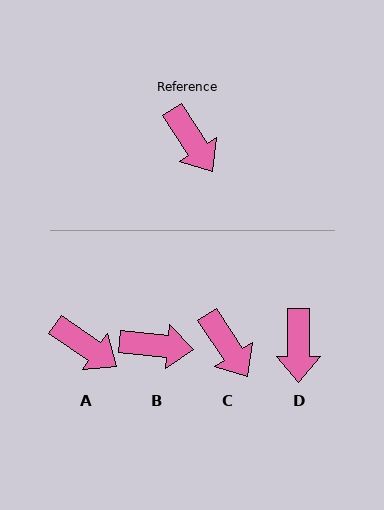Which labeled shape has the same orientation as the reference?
C.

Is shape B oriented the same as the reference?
No, it is off by about 51 degrees.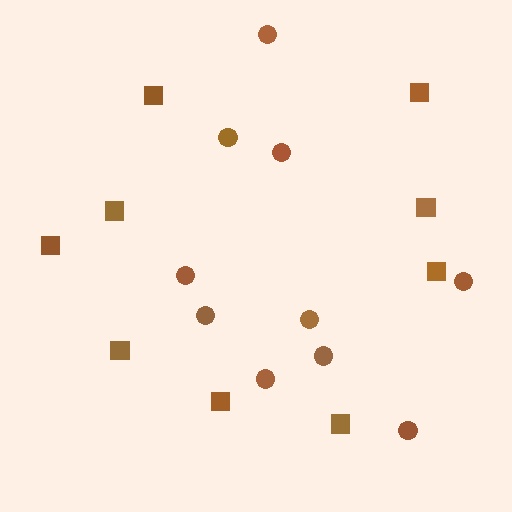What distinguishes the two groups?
There are 2 groups: one group of squares (9) and one group of circles (10).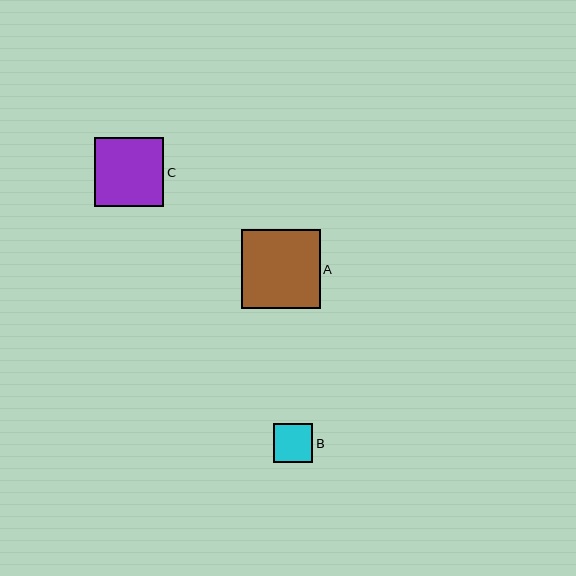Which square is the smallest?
Square B is the smallest with a size of approximately 39 pixels.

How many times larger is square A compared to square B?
Square A is approximately 2.0 times the size of square B.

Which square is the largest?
Square A is the largest with a size of approximately 79 pixels.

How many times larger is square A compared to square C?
Square A is approximately 1.1 times the size of square C.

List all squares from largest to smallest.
From largest to smallest: A, C, B.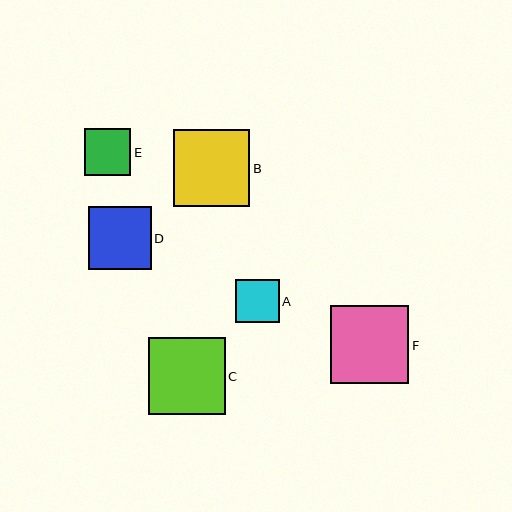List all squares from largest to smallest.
From largest to smallest: F, C, B, D, E, A.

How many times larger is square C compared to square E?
Square C is approximately 1.7 times the size of square E.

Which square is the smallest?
Square A is the smallest with a size of approximately 43 pixels.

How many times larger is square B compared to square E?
Square B is approximately 1.7 times the size of square E.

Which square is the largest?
Square F is the largest with a size of approximately 78 pixels.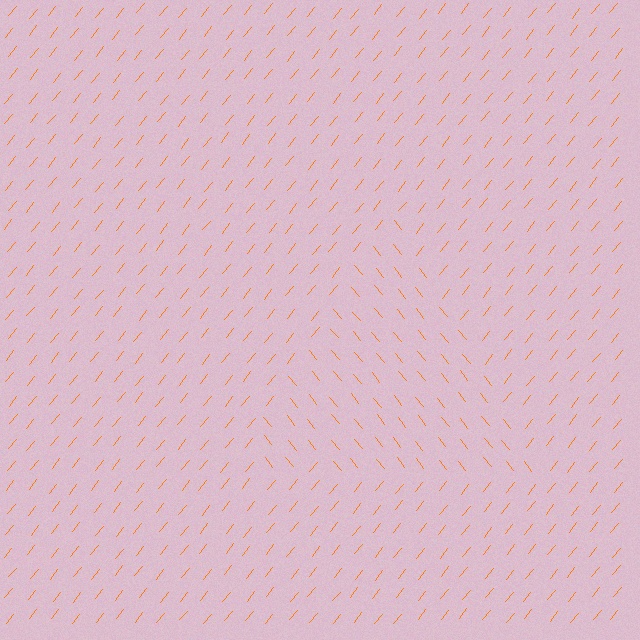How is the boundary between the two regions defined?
The boundary is defined purely by a change in line orientation (approximately 78 degrees difference). All lines are the same color and thickness.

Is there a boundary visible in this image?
Yes, there is a texture boundary formed by a change in line orientation.